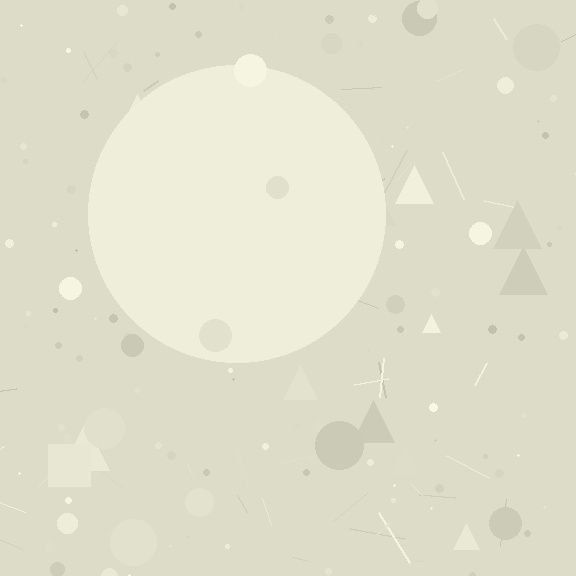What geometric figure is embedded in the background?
A circle is embedded in the background.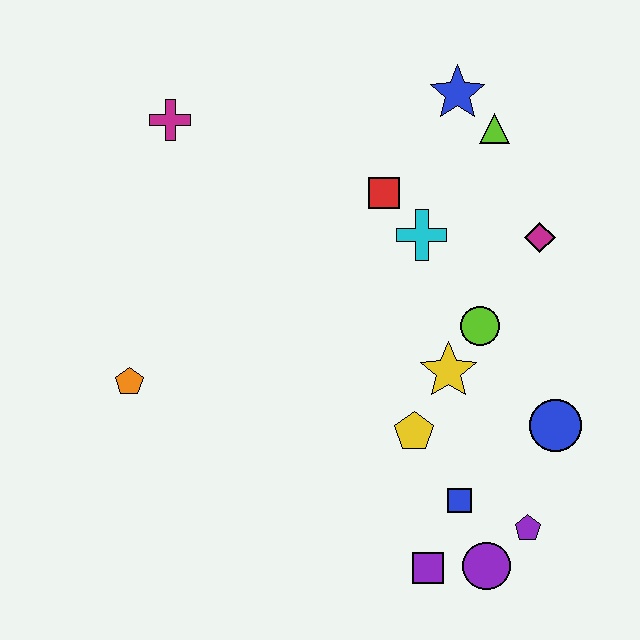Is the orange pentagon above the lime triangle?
No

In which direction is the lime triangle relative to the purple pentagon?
The lime triangle is above the purple pentagon.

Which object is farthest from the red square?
The purple circle is farthest from the red square.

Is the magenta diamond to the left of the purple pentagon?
No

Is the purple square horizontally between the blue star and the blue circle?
No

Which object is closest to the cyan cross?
The red square is closest to the cyan cross.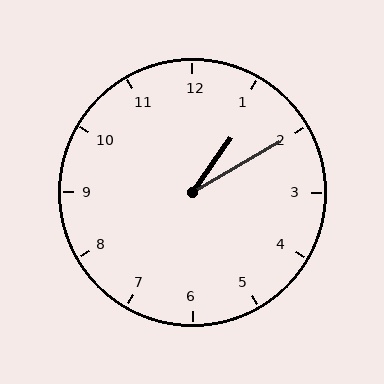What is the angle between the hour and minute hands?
Approximately 25 degrees.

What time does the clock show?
1:10.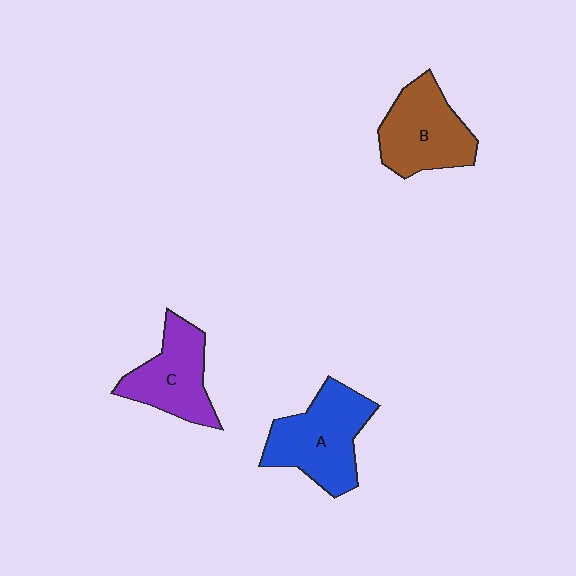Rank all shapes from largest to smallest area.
From largest to smallest: A (blue), B (brown), C (purple).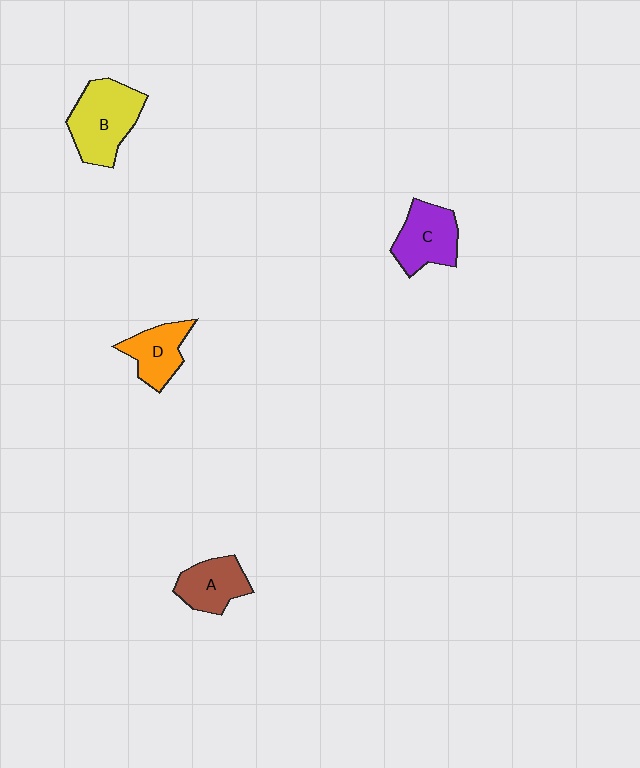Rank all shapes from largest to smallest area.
From largest to smallest: B (yellow), C (purple), A (brown), D (orange).